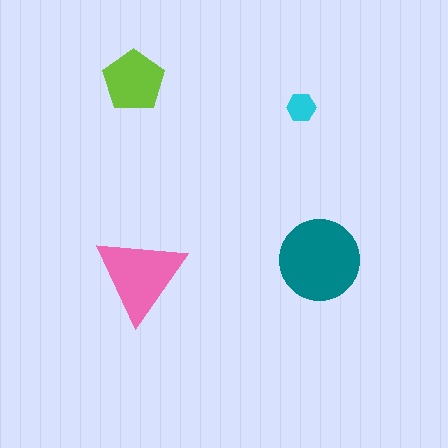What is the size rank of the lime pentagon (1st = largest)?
3rd.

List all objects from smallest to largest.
The cyan hexagon, the lime pentagon, the pink triangle, the teal circle.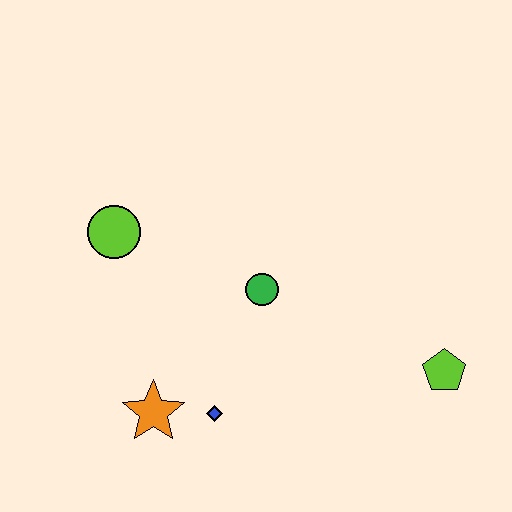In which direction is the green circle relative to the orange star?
The green circle is above the orange star.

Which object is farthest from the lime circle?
The lime pentagon is farthest from the lime circle.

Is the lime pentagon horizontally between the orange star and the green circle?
No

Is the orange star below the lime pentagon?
Yes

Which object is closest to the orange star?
The blue diamond is closest to the orange star.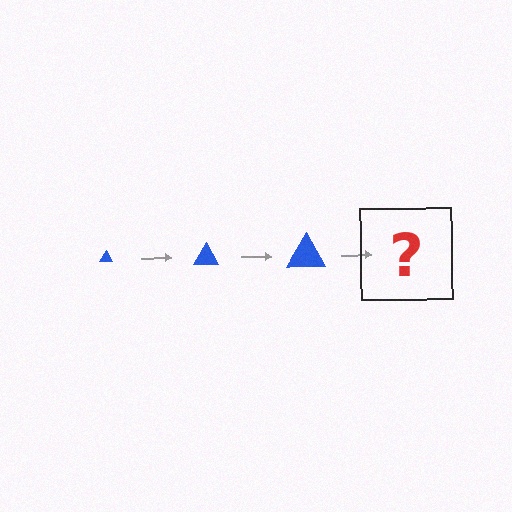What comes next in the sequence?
The next element should be a blue triangle, larger than the previous one.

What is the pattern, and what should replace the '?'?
The pattern is that the triangle gets progressively larger each step. The '?' should be a blue triangle, larger than the previous one.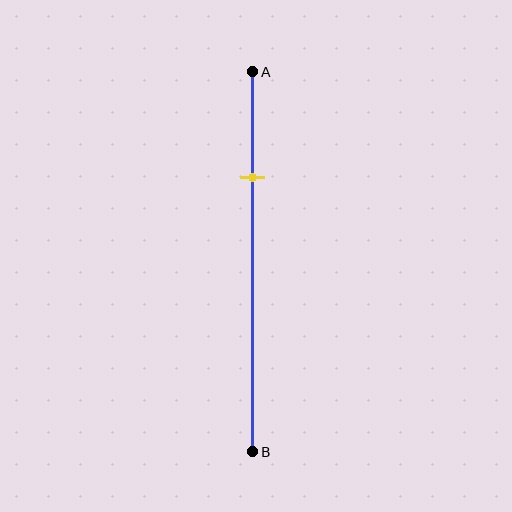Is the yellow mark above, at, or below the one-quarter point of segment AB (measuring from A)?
The yellow mark is approximately at the one-quarter point of segment AB.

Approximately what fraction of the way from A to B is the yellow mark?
The yellow mark is approximately 30% of the way from A to B.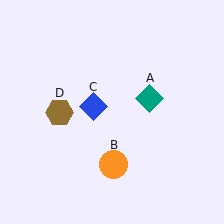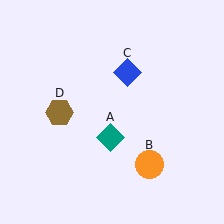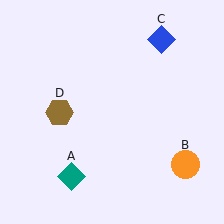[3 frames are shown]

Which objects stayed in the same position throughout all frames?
Brown hexagon (object D) remained stationary.